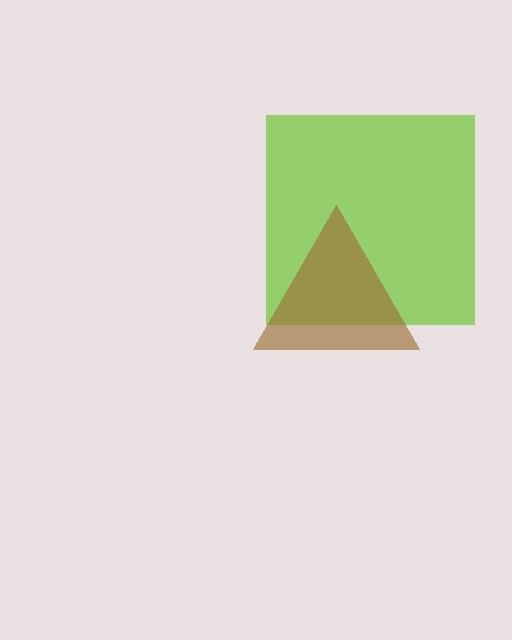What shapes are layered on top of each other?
The layered shapes are: a lime square, a brown triangle.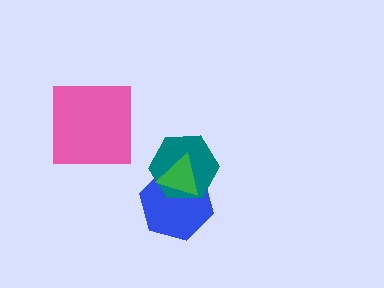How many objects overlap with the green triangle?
2 objects overlap with the green triangle.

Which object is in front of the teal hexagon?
The green triangle is in front of the teal hexagon.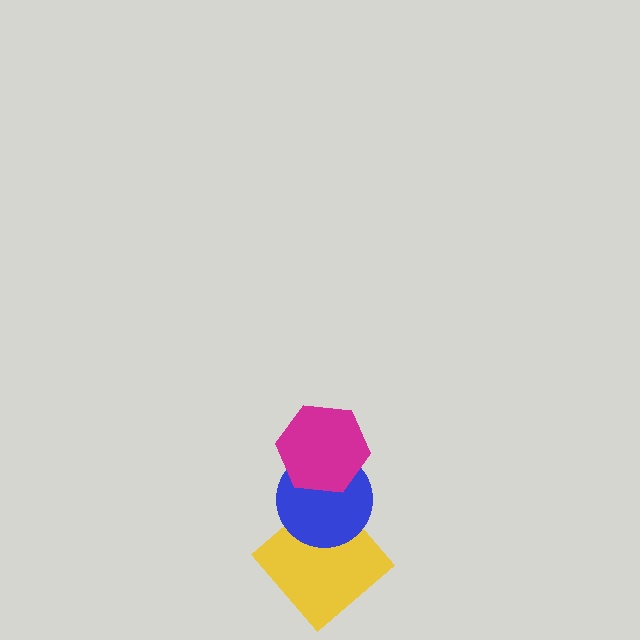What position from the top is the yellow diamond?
The yellow diamond is 3rd from the top.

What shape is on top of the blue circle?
The magenta hexagon is on top of the blue circle.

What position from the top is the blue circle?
The blue circle is 2nd from the top.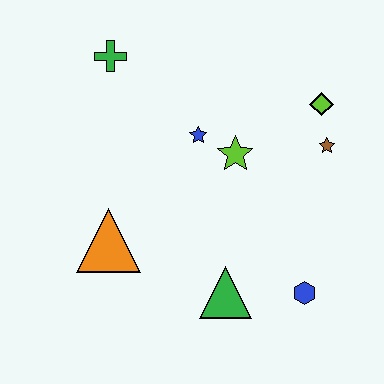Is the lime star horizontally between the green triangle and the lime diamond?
Yes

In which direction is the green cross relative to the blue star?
The green cross is to the left of the blue star.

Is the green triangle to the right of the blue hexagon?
No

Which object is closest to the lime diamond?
The brown star is closest to the lime diamond.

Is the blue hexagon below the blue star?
Yes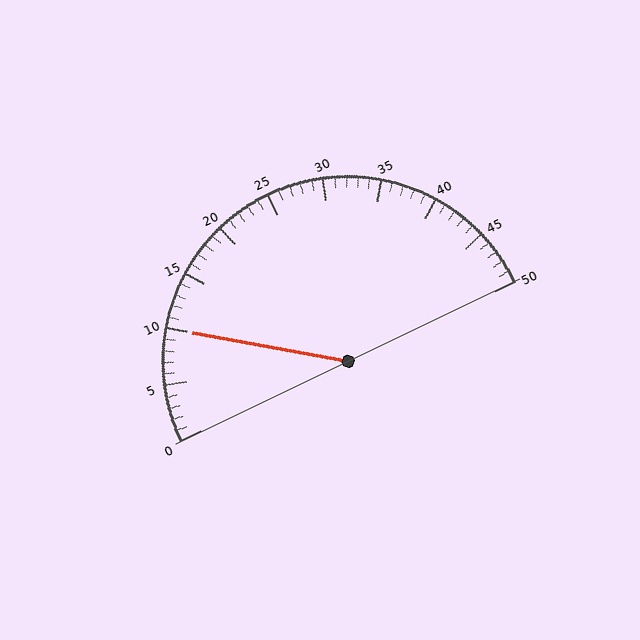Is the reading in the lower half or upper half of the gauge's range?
The reading is in the lower half of the range (0 to 50).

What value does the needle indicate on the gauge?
The needle indicates approximately 10.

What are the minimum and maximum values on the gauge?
The gauge ranges from 0 to 50.